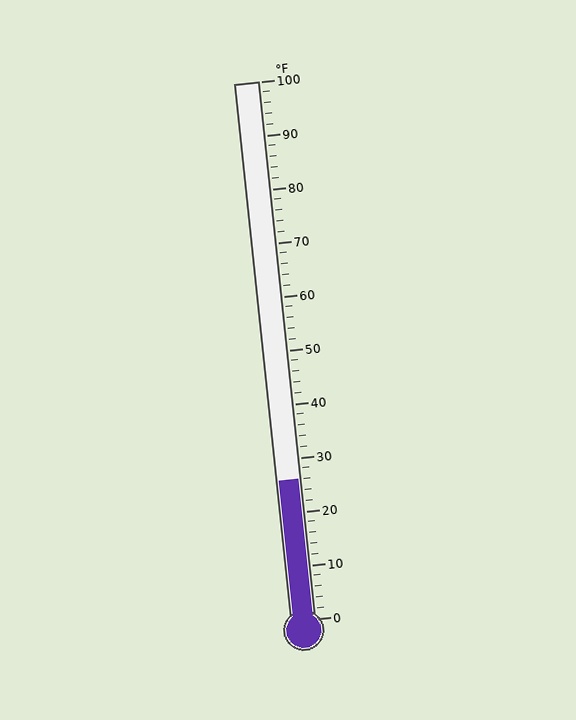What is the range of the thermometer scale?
The thermometer scale ranges from 0°F to 100°F.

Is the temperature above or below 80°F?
The temperature is below 80°F.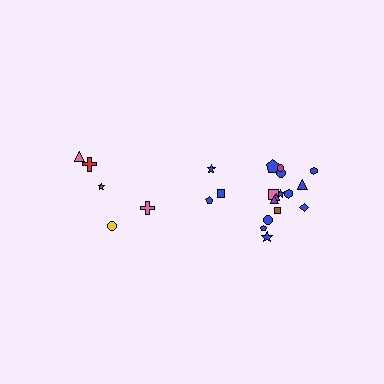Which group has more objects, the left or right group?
The right group.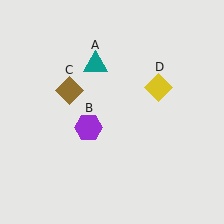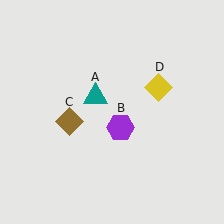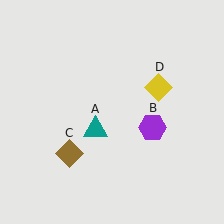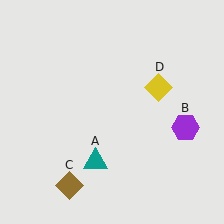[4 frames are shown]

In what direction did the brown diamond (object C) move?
The brown diamond (object C) moved down.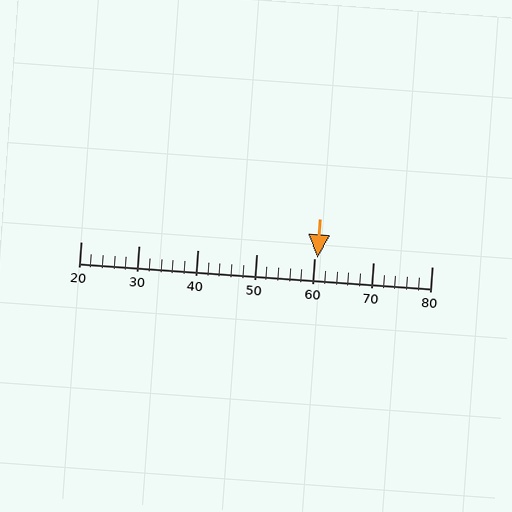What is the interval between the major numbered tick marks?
The major tick marks are spaced 10 units apart.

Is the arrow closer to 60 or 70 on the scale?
The arrow is closer to 60.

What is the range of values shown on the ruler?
The ruler shows values from 20 to 80.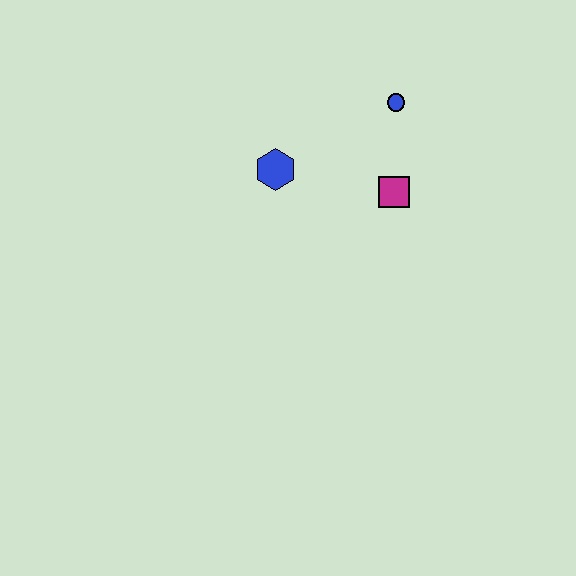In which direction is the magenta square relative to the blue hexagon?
The magenta square is to the right of the blue hexagon.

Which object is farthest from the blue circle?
The blue hexagon is farthest from the blue circle.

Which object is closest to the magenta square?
The blue circle is closest to the magenta square.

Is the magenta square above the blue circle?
No